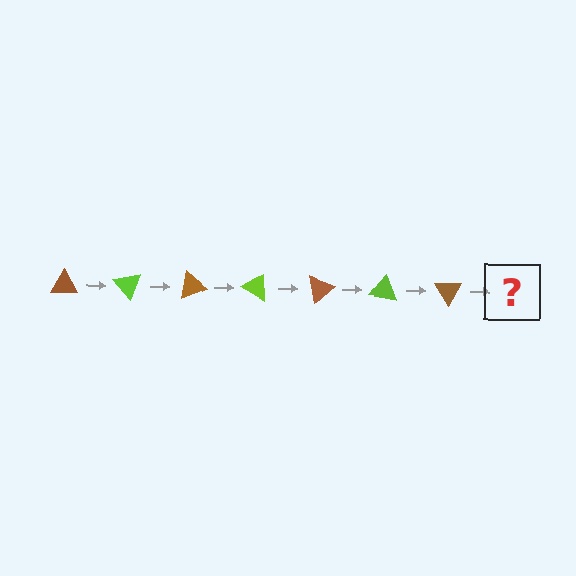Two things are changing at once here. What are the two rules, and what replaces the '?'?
The two rules are that it rotates 50 degrees each step and the color cycles through brown and lime. The '?' should be a lime triangle, rotated 350 degrees from the start.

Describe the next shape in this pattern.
It should be a lime triangle, rotated 350 degrees from the start.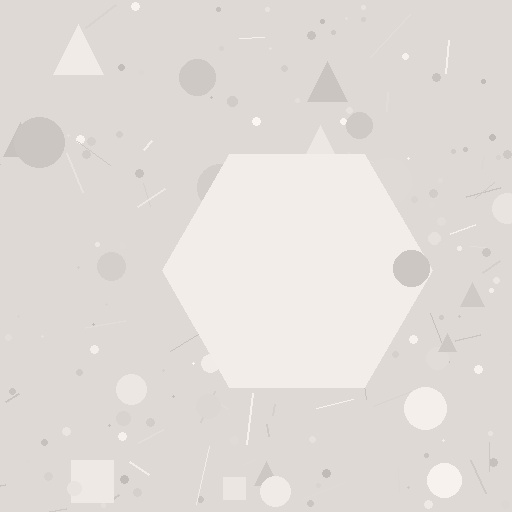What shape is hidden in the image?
A hexagon is hidden in the image.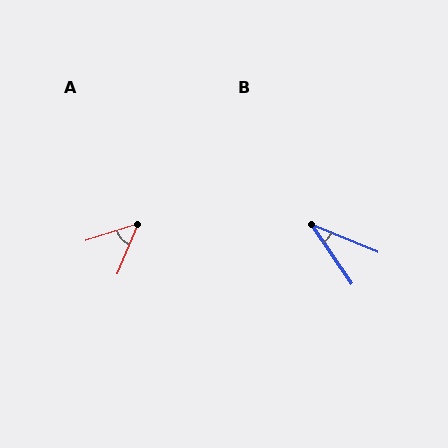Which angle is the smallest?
B, at approximately 33 degrees.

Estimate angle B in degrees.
Approximately 33 degrees.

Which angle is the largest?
A, at approximately 49 degrees.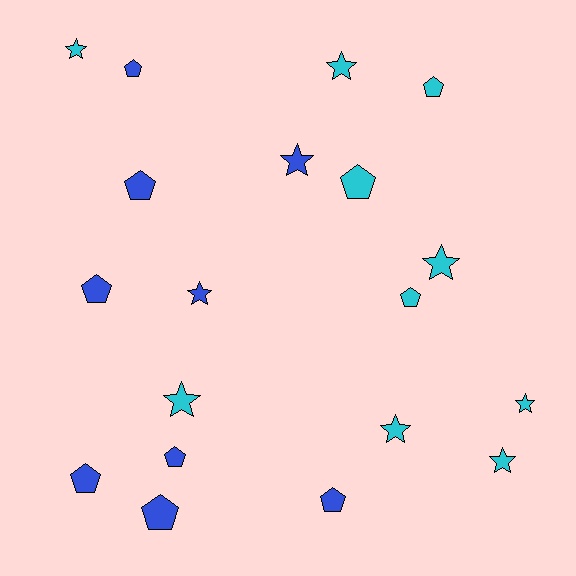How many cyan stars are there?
There are 7 cyan stars.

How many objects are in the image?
There are 19 objects.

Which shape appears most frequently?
Pentagon, with 10 objects.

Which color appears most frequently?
Cyan, with 10 objects.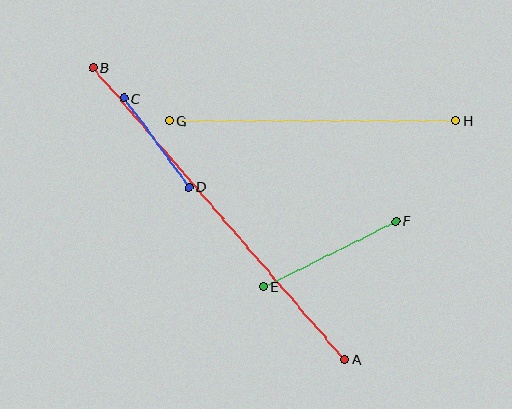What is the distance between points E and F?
The distance is approximately 147 pixels.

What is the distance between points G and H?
The distance is approximately 287 pixels.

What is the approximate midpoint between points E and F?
The midpoint is at approximately (330, 254) pixels.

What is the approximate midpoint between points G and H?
The midpoint is at approximately (313, 121) pixels.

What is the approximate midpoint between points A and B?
The midpoint is at approximately (219, 213) pixels.